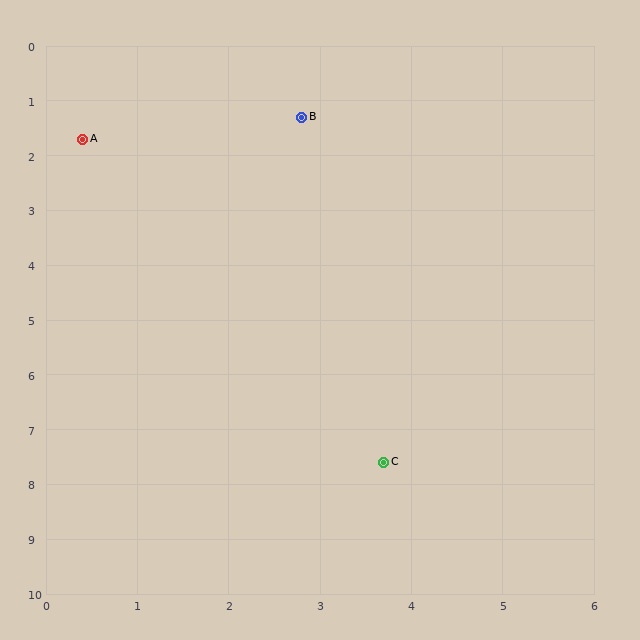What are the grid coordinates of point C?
Point C is at approximately (3.7, 7.6).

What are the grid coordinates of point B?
Point B is at approximately (2.8, 1.3).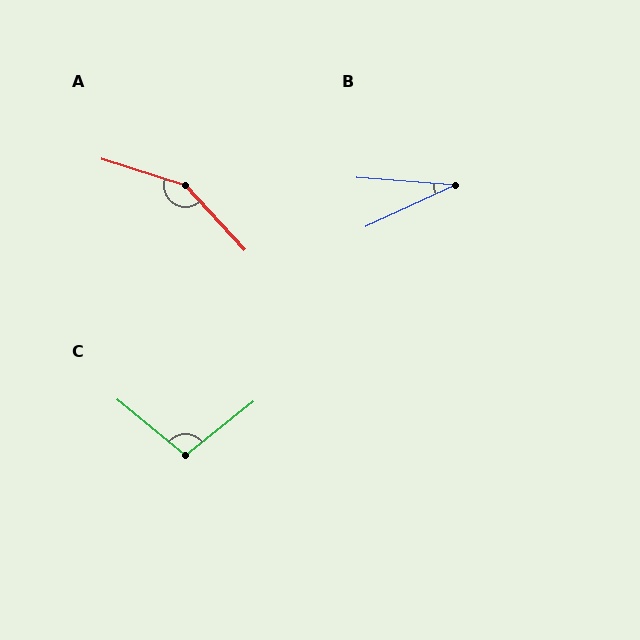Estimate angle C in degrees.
Approximately 102 degrees.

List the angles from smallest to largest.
B (29°), C (102°), A (150°).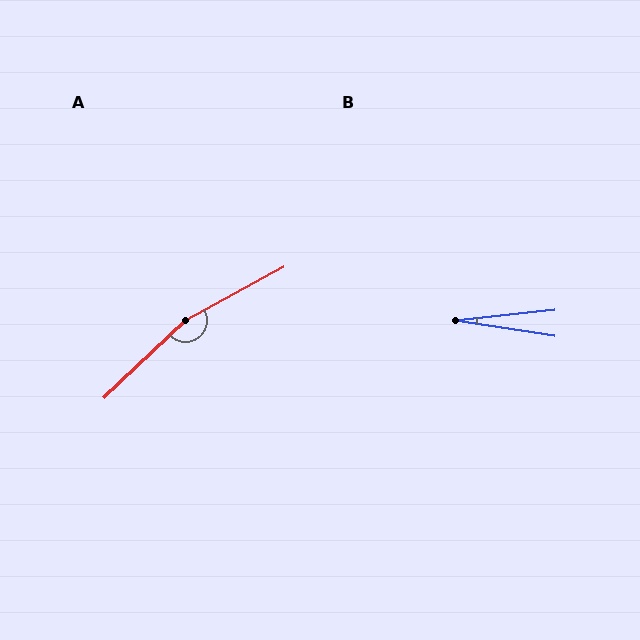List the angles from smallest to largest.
B (15°), A (165°).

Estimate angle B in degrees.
Approximately 15 degrees.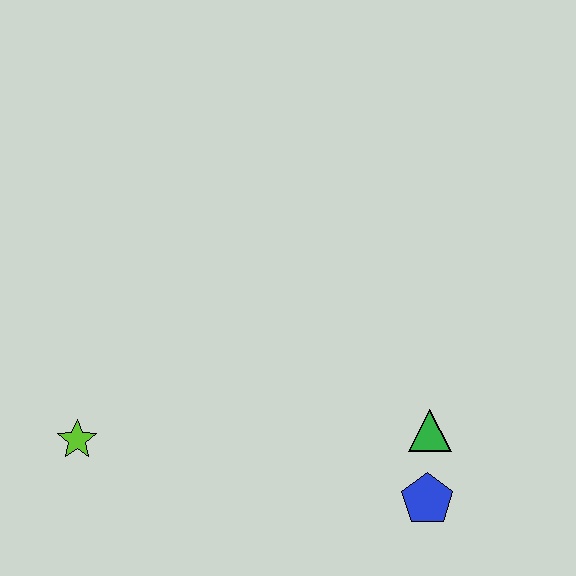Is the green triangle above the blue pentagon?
Yes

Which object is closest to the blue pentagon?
The green triangle is closest to the blue pentagon.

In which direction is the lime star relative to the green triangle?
The lime star is to the left of the green triangle.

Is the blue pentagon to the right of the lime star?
Yes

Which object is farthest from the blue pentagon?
The lime star is farthest from the blue pentagon.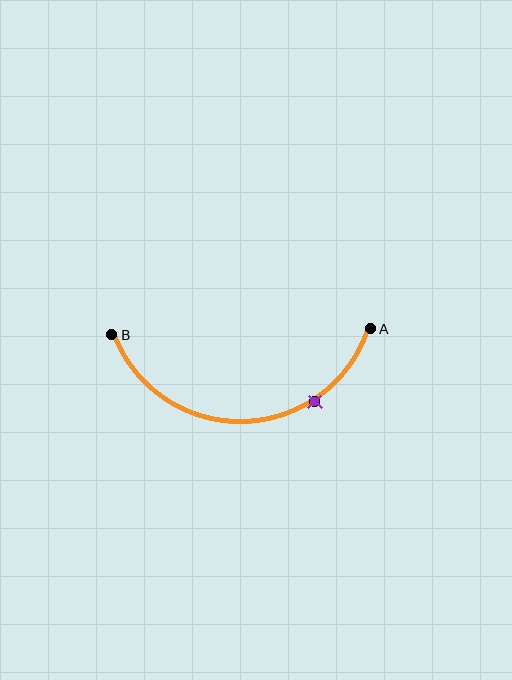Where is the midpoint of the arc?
The arc midpoint is the point on the curve farthest from the straight line joining A and B. It sits below that line.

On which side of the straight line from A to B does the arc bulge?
The arc bulges below the straight line connecting A and B.